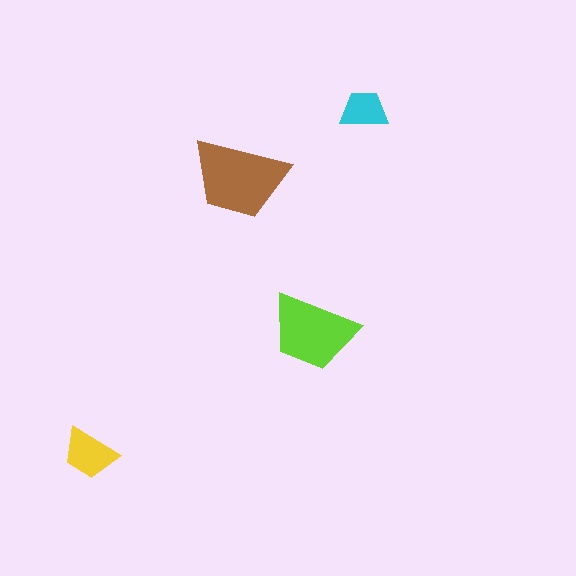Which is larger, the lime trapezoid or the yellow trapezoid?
The lime one.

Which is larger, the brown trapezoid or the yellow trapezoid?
The brown one.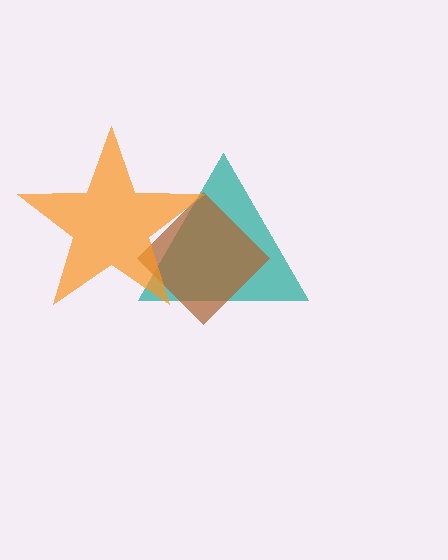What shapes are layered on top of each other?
The layered shapes are: a teal triangle, a brown diamond, an orange star.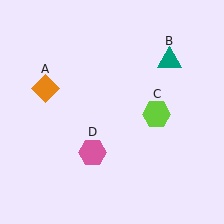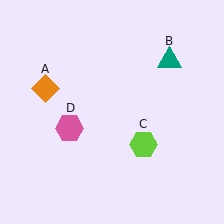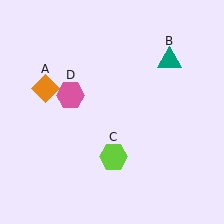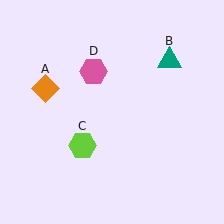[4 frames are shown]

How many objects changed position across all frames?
2 objects changed position: lime hexagon (object C), pink hexagon (object D).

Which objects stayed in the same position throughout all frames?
Orange diamond (object A) and teal triangle (object B) remained stationary.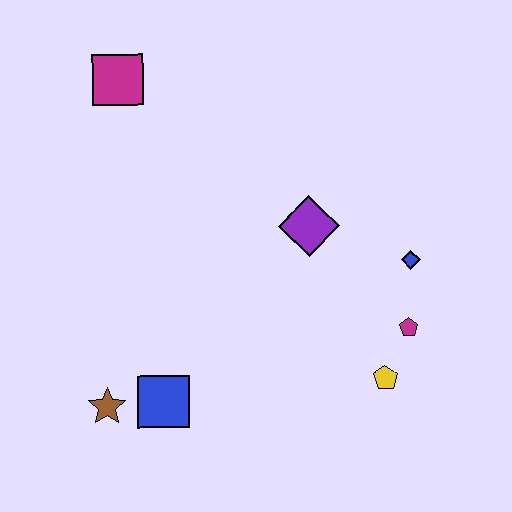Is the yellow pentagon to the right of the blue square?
Yes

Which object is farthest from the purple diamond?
The brown star is farthest from the purple diamond.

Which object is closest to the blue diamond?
The magenta pentagon is closest to the blue diamond.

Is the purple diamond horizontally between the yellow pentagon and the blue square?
Yes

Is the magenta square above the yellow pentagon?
Yes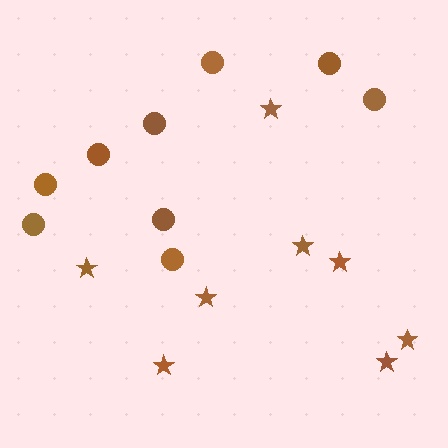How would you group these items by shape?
There are 2 groups: one group of circles (9) and one group of stars (8).